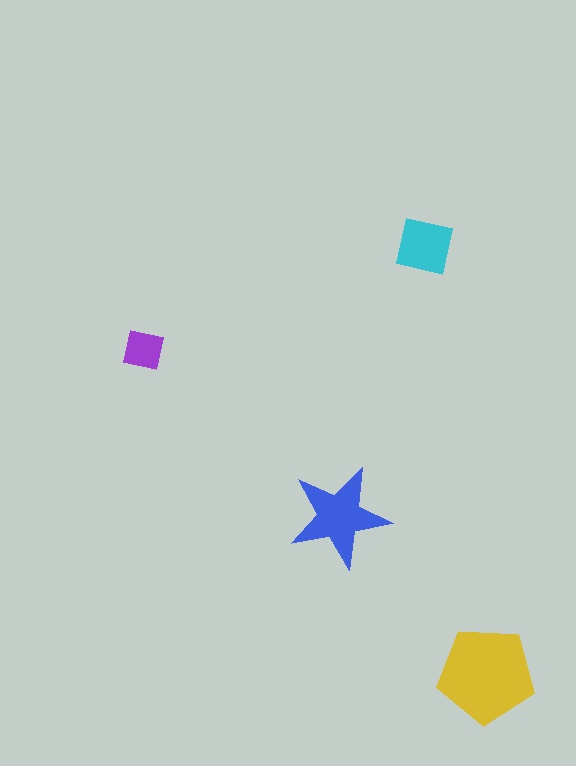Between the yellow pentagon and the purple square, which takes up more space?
The yellow pentagon.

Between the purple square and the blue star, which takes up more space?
The blue star.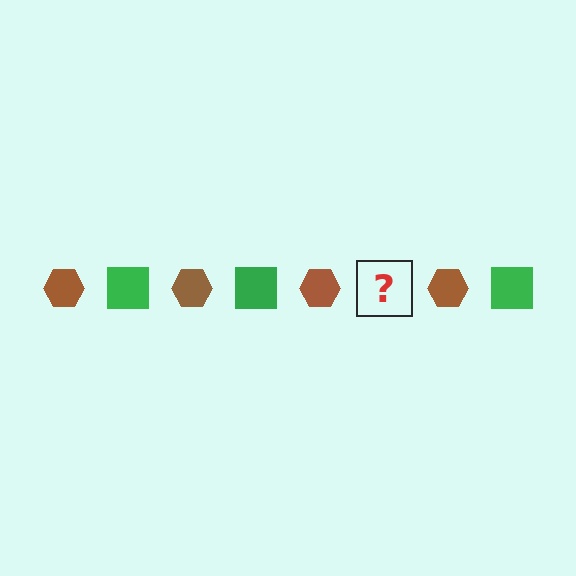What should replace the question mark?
The question mark should be replaced with a green square.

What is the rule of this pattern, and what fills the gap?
The rule is that the pattern alternates between brown hexagon and green square. The gap should be filled with a green square.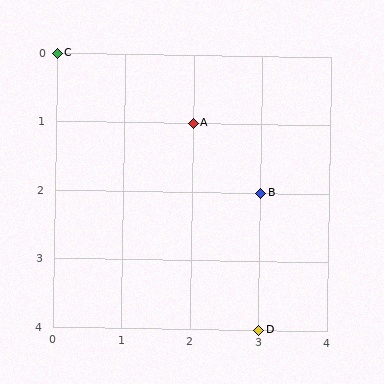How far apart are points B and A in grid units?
Points B and A are 1 column and 1 row apart (about 1.4 grid units diagonally).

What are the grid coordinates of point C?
Point C is at grid coordinates (0, 0).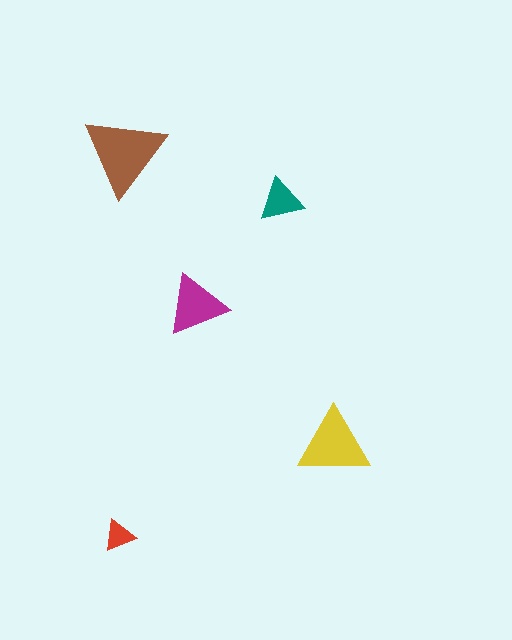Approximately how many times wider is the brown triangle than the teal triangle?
About 2 times wider.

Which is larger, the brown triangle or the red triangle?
The brown one.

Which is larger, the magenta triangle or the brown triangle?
The brown one.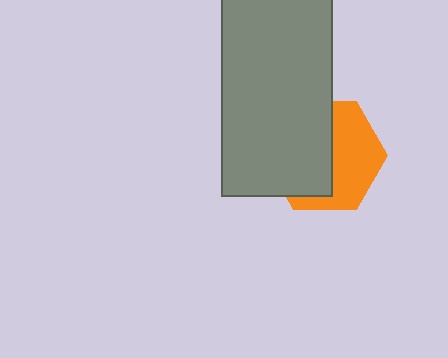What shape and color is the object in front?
The object in front is a gray rectangle.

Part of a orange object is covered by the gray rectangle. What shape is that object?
It is a hexagon.